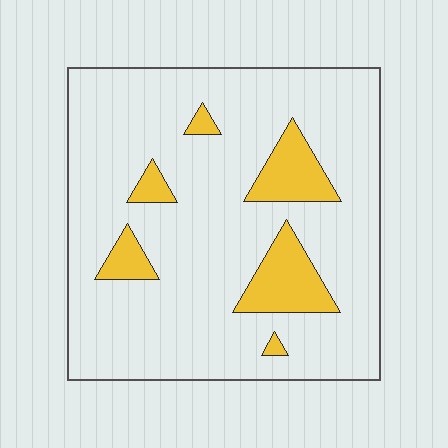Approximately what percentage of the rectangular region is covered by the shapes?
Approximately 15%.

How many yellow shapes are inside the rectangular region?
6.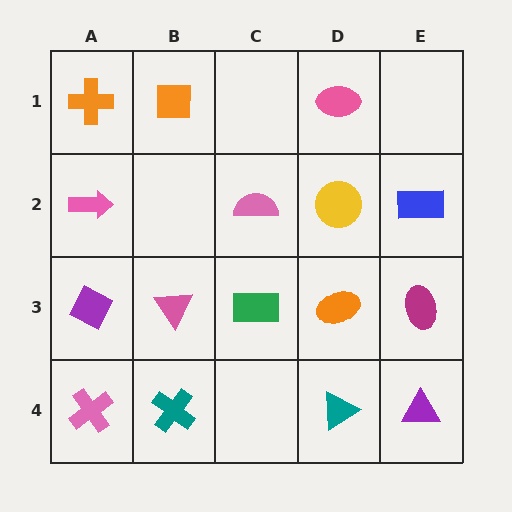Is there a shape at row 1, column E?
No, that cell is empty.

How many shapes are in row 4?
4 shapes.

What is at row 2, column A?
A pink arrow.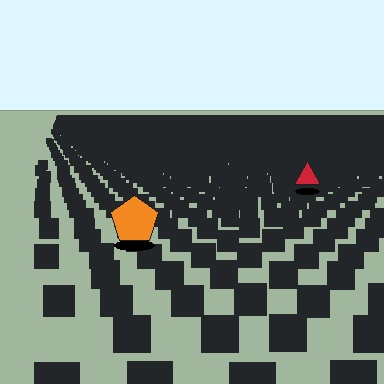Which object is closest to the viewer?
The orange pentagon is closest. The texture marks near it are larger and more spread out.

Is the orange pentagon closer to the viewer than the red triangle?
Yes. The orange pentagon is closer — you can tell from the texture gradient: the ground texture is coarser near it.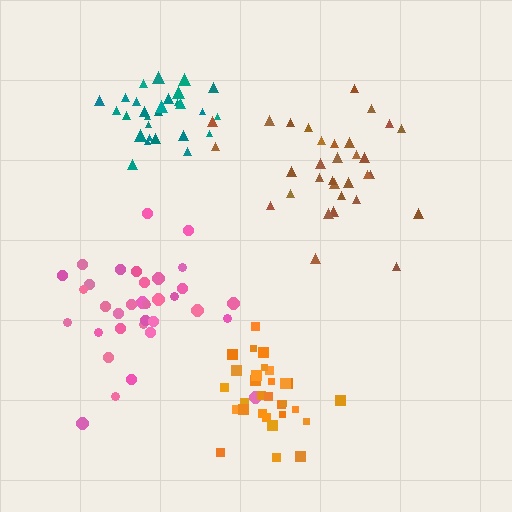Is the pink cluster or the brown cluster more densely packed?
Pink.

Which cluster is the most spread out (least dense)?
Brown.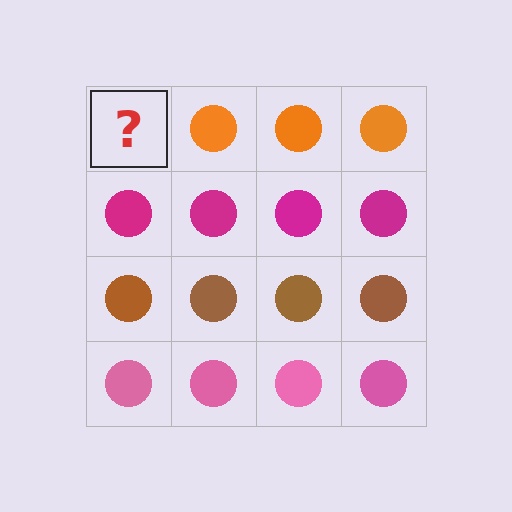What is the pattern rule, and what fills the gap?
The rule is that each row has a consistent color. The gap should be filled with an orange circle.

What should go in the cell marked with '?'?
The missing cell should contain an orange circle.